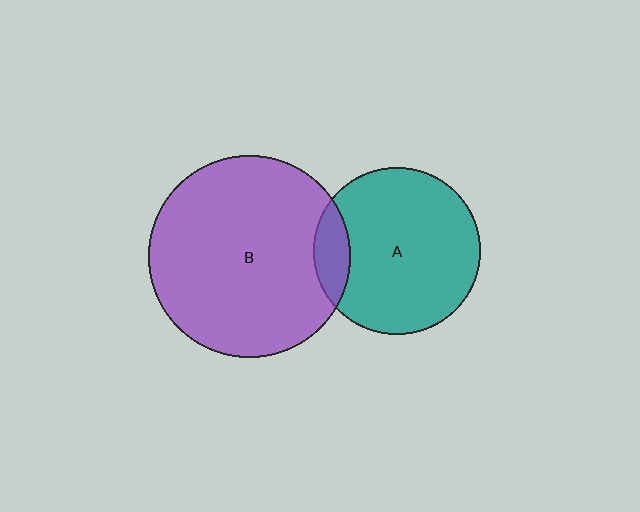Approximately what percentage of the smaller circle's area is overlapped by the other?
Approximately 15%.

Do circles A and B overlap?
Yes.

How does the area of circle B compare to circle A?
Approximately 1.5 times.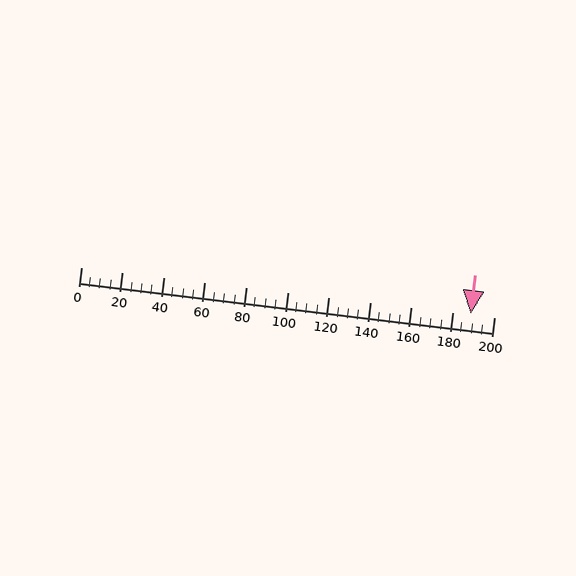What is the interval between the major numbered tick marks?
The major tick marks are spaced 20 units apart.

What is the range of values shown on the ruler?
The ruler shows values from 0 to 200.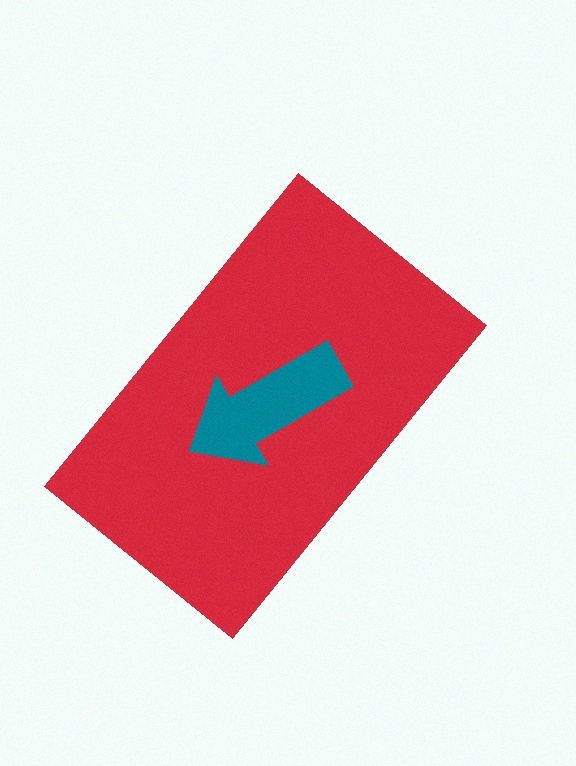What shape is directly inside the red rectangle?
The teal arrow.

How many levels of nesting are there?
2.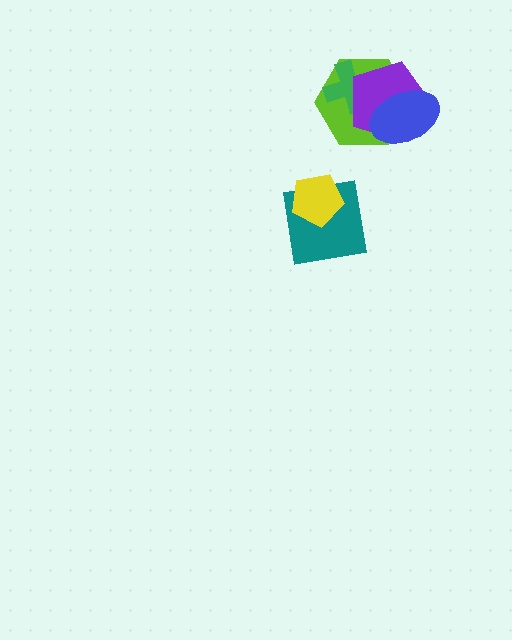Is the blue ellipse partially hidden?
No, no other shape covers it.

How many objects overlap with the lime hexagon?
3 objects overlap with the lime hexagon.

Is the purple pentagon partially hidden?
Yes, it is partially covered by another shape.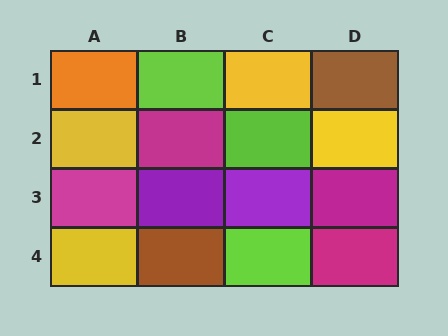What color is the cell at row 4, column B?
Brown.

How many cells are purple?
2 cells are purple.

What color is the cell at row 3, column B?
Purple.